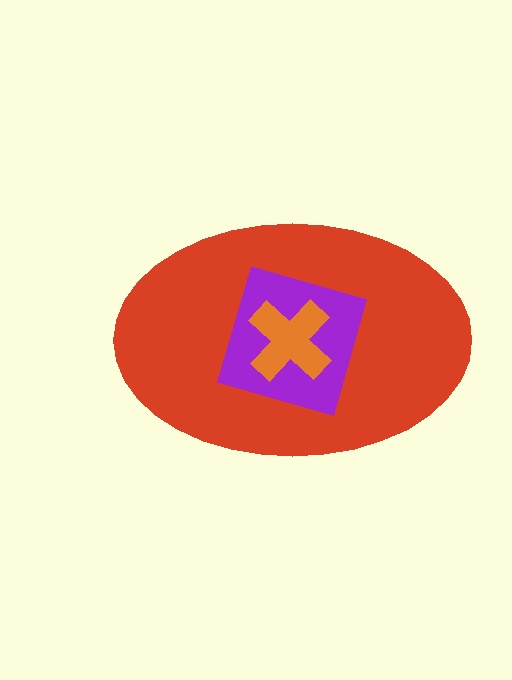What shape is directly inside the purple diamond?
The orange cross.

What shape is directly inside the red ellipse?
The purple diamond.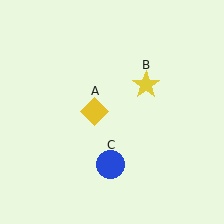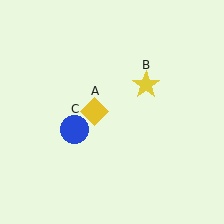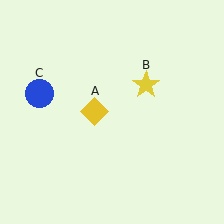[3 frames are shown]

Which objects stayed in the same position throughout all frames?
Yellow diamond (object A) and yellow star (object B) remained stationary.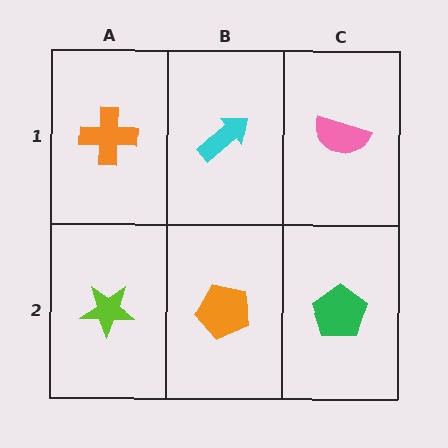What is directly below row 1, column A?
A lime star.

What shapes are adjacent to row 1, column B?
An orange pentagon (row 2, column B), an orange cross (row 1, column A), a pink semicircle (row 1, column C).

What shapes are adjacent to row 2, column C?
A pink semicircle (row 1, column C), an orange pentagon (row 2, column B).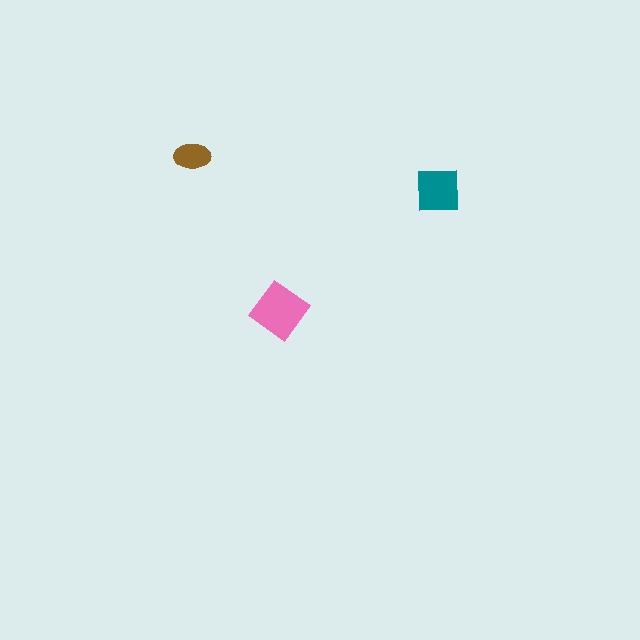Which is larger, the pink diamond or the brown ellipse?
The pink diamond.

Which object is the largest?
The pink diamond.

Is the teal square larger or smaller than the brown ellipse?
Larger.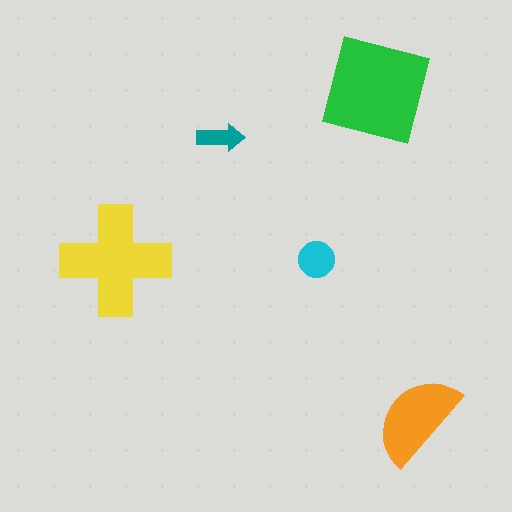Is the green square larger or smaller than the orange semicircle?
Larger.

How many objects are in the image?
There are 5 objects in the image.